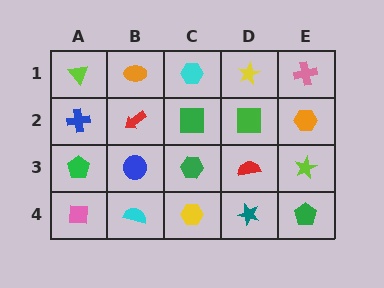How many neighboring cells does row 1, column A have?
2.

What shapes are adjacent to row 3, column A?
A blue cross (row 2, column A), a pink square (row 4, column A), a blue circle (row 3, column B).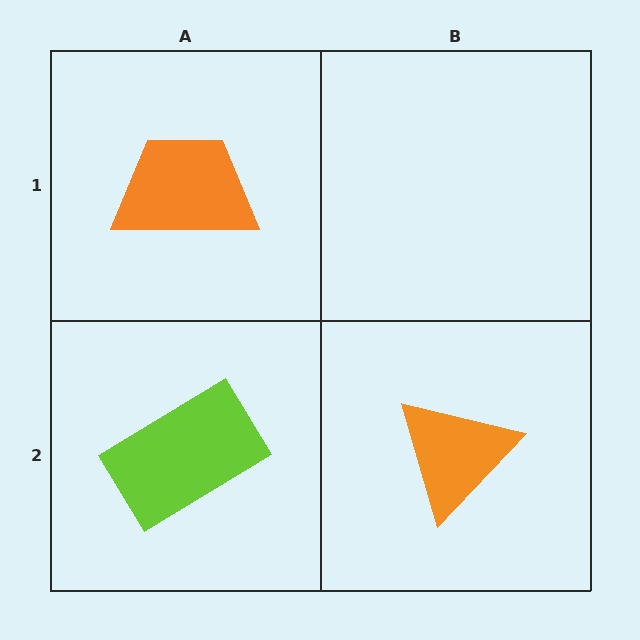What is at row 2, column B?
An orange triangle.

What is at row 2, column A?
A lime rectangle.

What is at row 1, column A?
An orange trapezoid.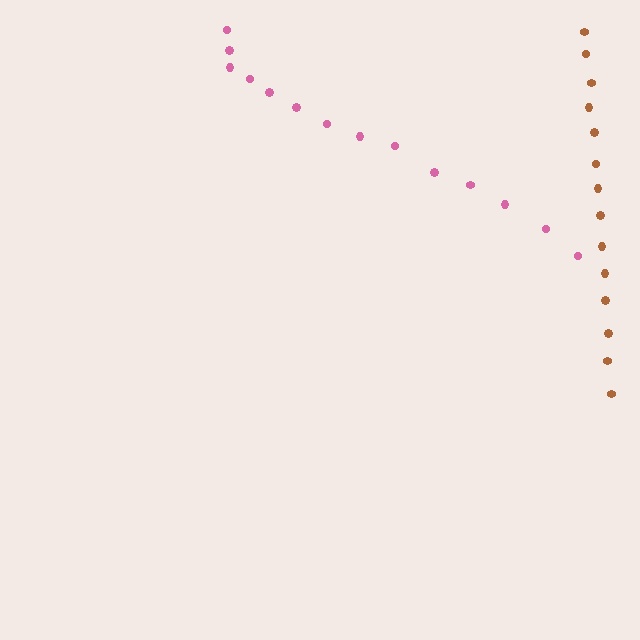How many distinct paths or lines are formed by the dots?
There are 2 distinct paths.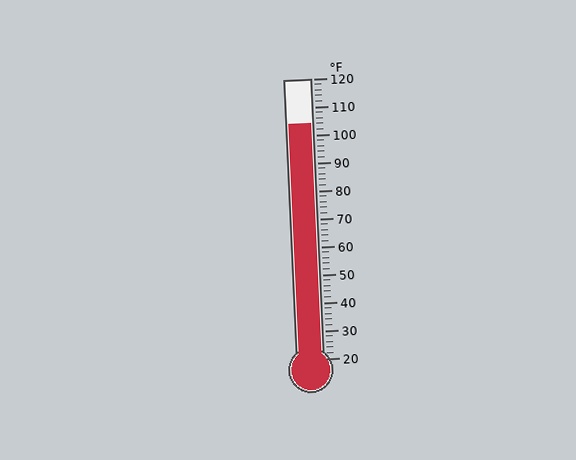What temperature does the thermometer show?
The thermometer shows approximately 104°F.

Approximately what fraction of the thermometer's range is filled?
The thermometer is filled to approximately 85% of its range.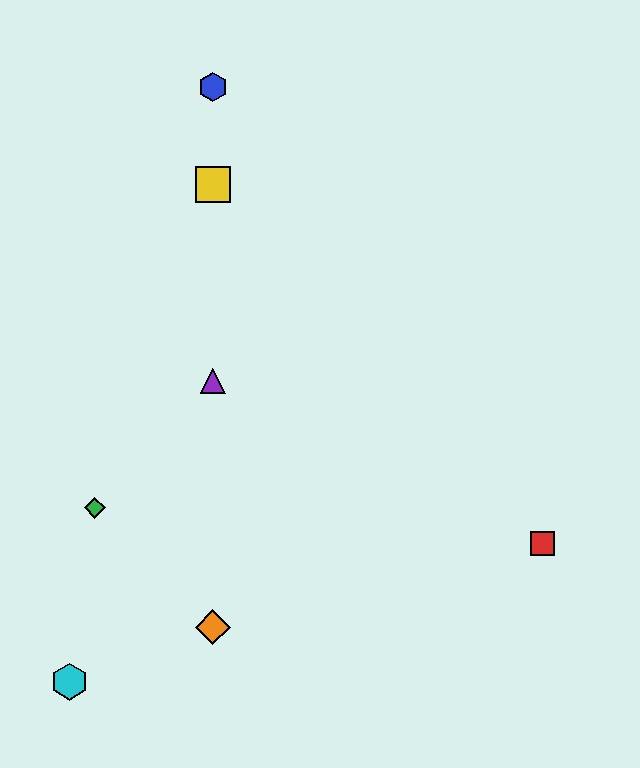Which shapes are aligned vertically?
The blue hexagon, the yellow square, the purple triangle, the orange diamond are aligned vertically.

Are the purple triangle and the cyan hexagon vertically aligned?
No, the purple triangle is at x≈213 and the cyan hexagon is at x≈70.